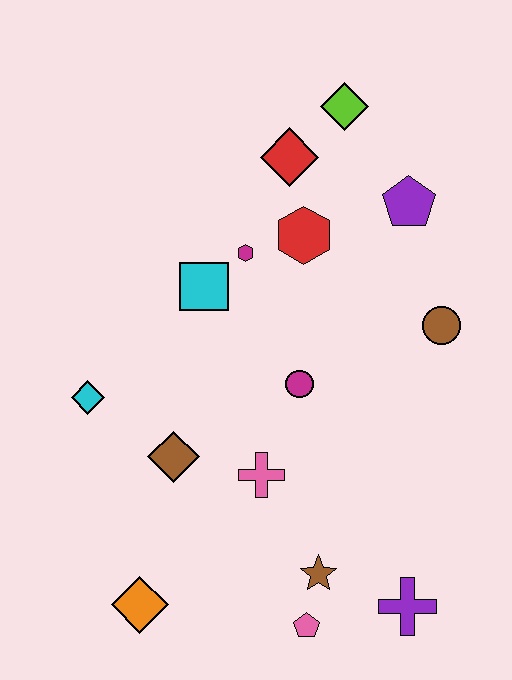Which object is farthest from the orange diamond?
The lime diamond is farthest from the orange diamond.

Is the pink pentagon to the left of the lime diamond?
Yes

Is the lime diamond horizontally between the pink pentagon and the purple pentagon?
Yes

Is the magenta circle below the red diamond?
Yes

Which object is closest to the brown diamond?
The pink cross is closest to the brown diamond.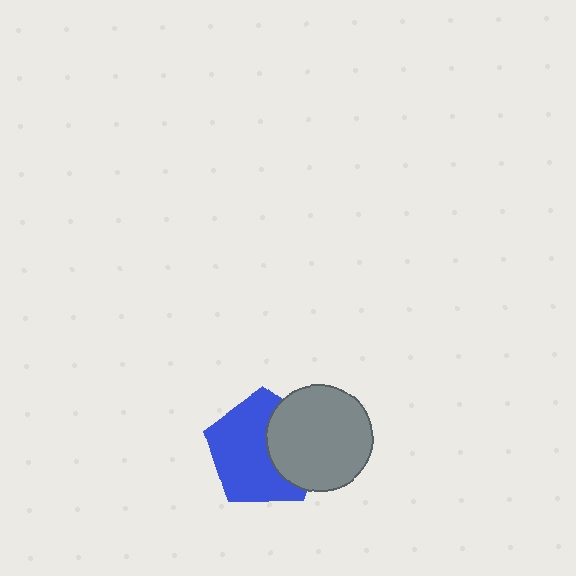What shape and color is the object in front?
The object in front is a gray circle.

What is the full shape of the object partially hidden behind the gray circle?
The partially hidden object is a blue pentagon.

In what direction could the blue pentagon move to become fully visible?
The blue pentagon could move left. That would shift it out from behind the gray circle entirely.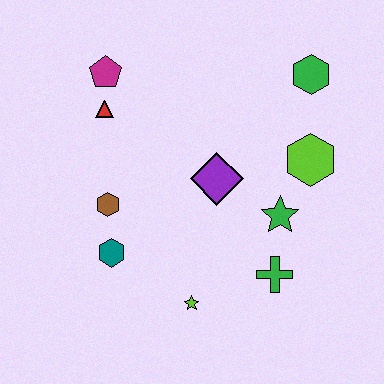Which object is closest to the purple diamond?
The green star is closest to the purple diamond.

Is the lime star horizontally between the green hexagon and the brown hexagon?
Yes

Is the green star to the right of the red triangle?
Yes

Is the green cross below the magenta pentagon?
Yes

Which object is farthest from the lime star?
The green hexagon is farthest from the lime star.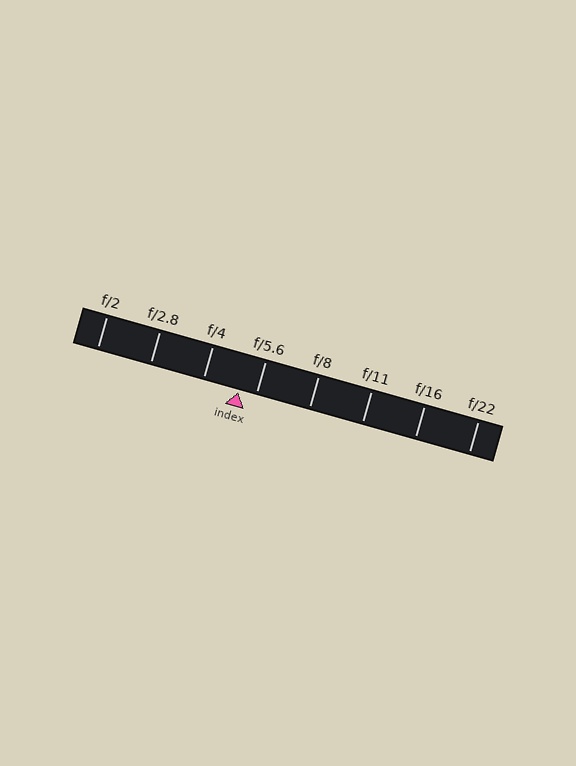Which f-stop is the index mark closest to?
The index mark is closest to f/5.6.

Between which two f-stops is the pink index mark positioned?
The index mark is between f/4 and f/5.6.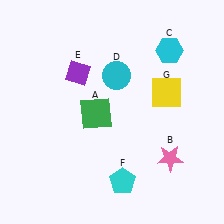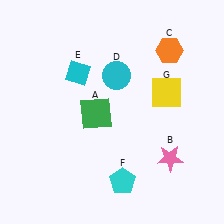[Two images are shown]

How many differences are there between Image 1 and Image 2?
There are 2 differences between the two images.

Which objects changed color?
C changed from cyan to orange. E changed from purple to cyan.